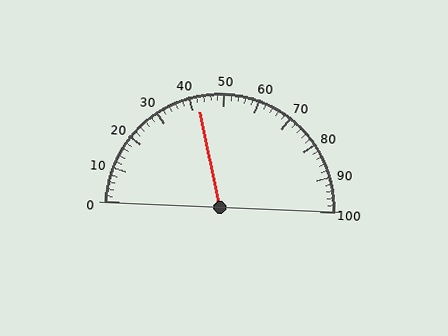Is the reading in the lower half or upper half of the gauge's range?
The reading is in the lower half of the range (0 to 100).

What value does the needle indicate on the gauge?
The needle indicates approximately 42.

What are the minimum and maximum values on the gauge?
The gauge ranges from 0 to 100.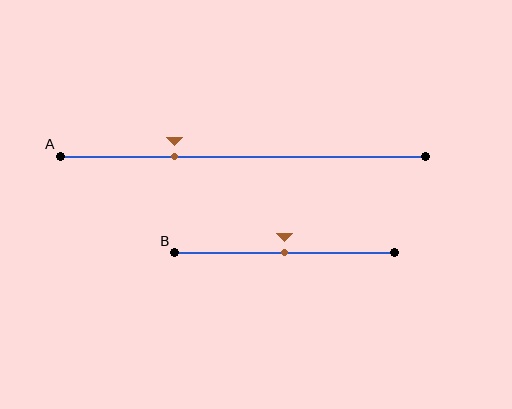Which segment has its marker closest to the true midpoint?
Segment B has its marker closest to the true midpoint.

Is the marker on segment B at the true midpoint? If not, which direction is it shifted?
Yes, the marker on segment B is at the true midpoint.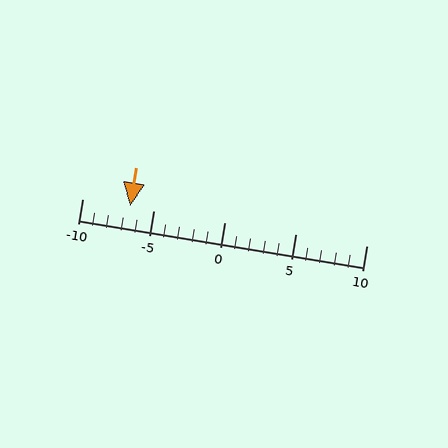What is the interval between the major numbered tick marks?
The major tick marks are spaced 5 units apart.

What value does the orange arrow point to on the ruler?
The orange arrow points to approximately -7.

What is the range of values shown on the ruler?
The ruler shows values from -10 to 10.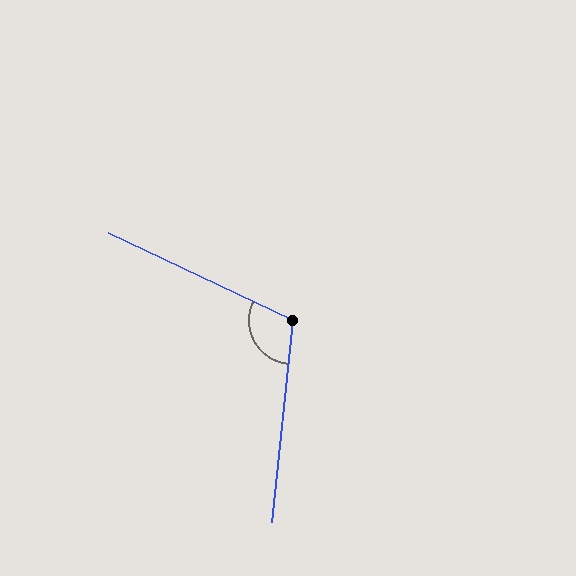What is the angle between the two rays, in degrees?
Approximately 109 degrees.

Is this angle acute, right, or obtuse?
It is obtuse.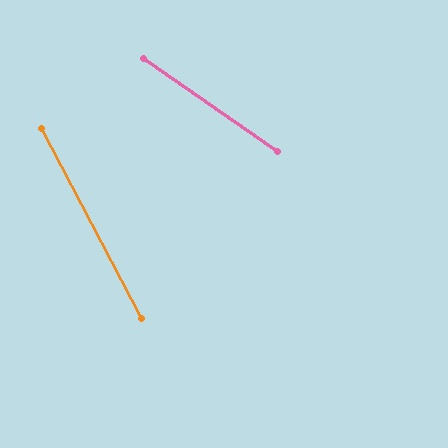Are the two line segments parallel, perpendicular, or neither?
Neither parallel nor perpendicular — they differ by about 27°.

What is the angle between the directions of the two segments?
Approximately 27 degrees.